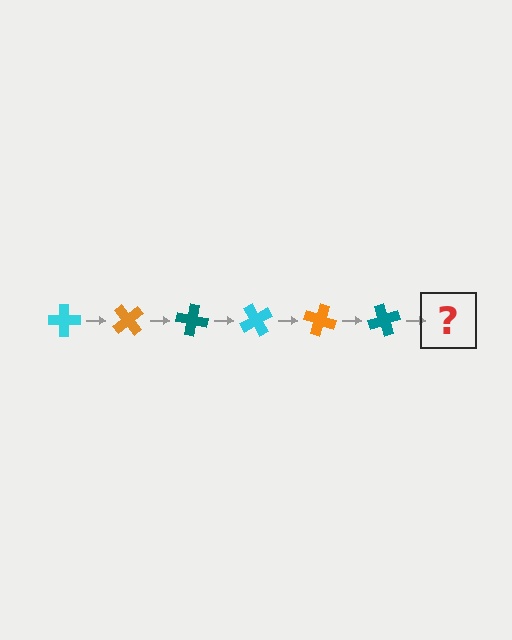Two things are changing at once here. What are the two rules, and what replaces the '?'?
The two rules are that it rotates 50 degrees each step and the color cycles through cyan, orange, and teal. The '?' should be a cyan cross, rotated 300 degrees from the start.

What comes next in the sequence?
The next element should be a cyan cross, rotated 300 degrees from the start.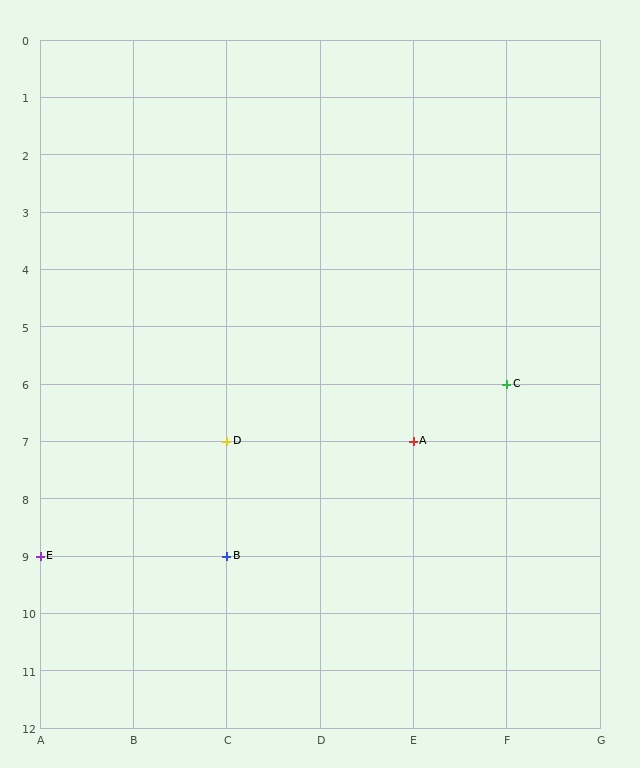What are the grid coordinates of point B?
Point B is at grid coordinates (C, 9).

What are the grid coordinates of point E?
Point E is at grid coordinates (A, 9).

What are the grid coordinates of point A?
Point A is at grid coordinates (E, 7).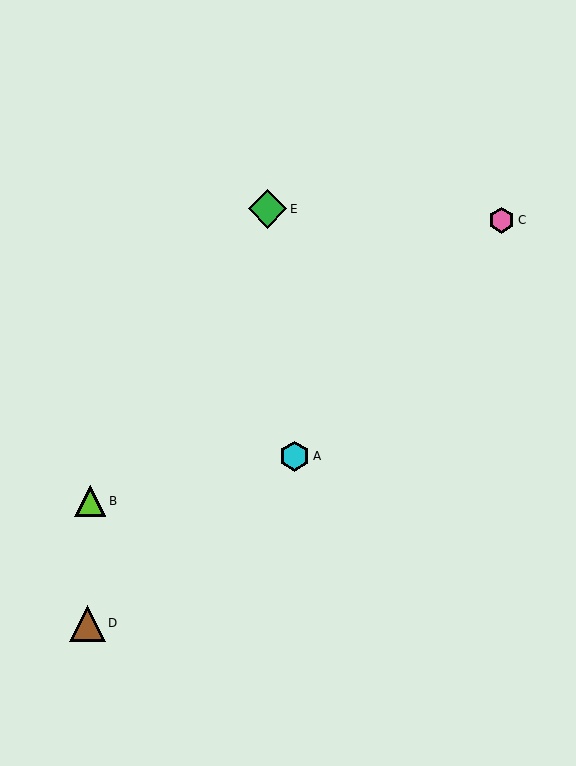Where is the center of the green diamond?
The center of the green diamond is at (267, 209).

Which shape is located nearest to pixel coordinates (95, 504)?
The lime triangle (labeled B) at (90, 501) is nearest to that location.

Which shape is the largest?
The green diamond (labeled E) is the largest.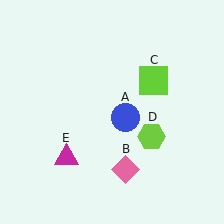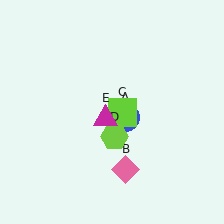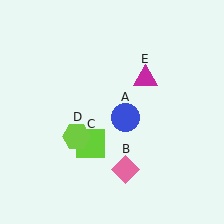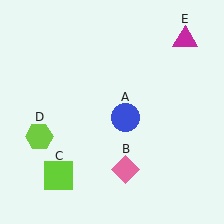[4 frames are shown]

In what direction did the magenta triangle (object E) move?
The magenta triangle (object E) moved up and to the right.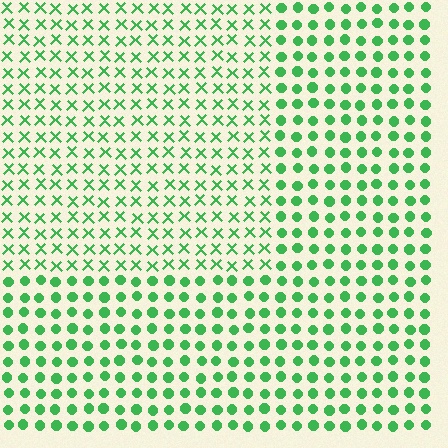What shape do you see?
I see a rectangle.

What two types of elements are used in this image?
The image uses X marks inside the rectangle region and circles outside it.